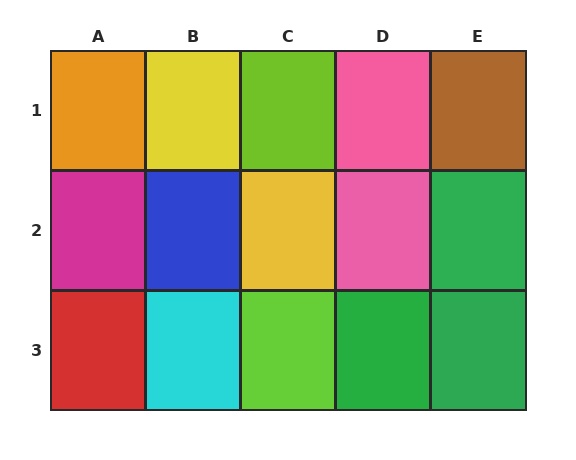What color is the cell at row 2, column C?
Yellow.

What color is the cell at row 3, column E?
Green.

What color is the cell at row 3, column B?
Cyan.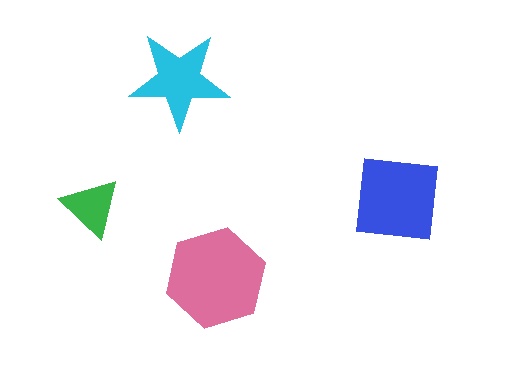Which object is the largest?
The pink hexagon.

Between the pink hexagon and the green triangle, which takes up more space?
The pink hexagon.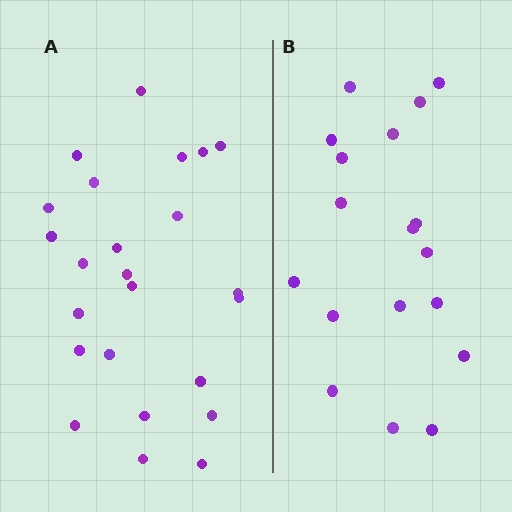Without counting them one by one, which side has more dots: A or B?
Region A (the left region) has more dots.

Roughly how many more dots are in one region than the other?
Region A has about 6 more dots than region B.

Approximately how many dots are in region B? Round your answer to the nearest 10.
About 20 dots. (The exact count is 18, which rounds to 20.)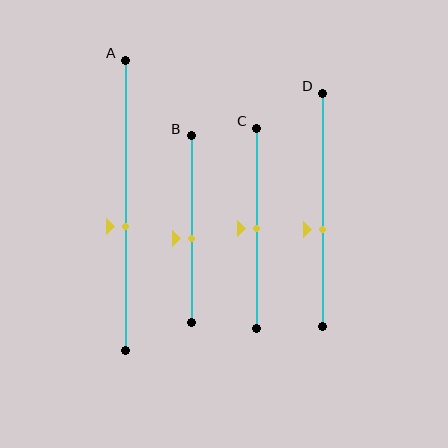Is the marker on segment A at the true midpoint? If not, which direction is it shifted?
No, the marker on segment A is shifted downward by about 7% of the segment length.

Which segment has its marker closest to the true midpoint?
Segment C has its marker closest to the true midpoint.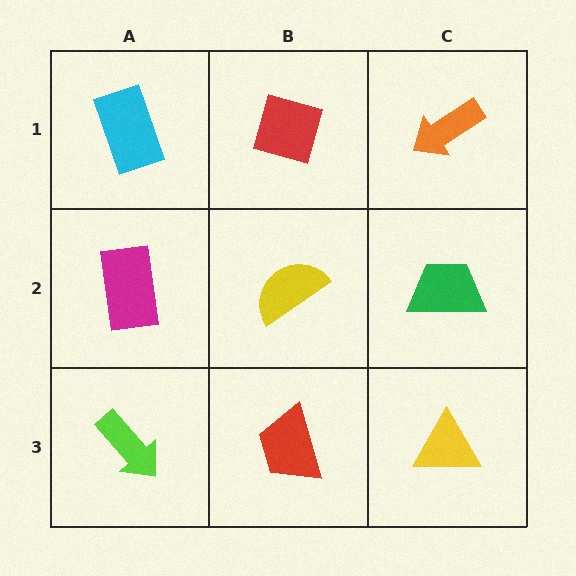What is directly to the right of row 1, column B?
An orange arrow.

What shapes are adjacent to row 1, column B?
A yellow semicircle (row 2, column B), a cyan rectangle (row 1, column A), an orange arrow (row 1, column C).